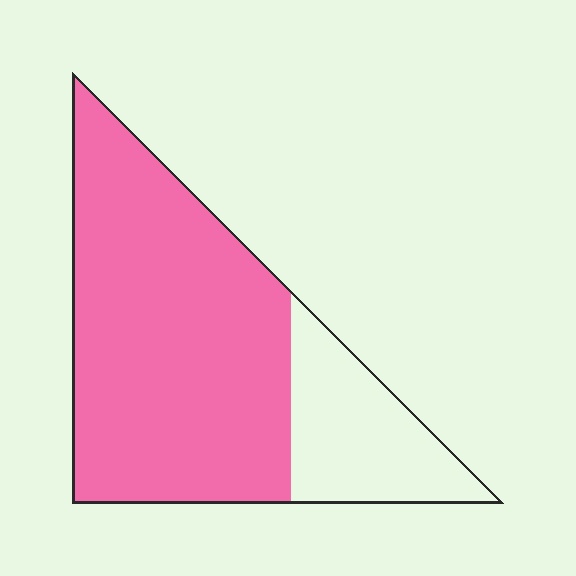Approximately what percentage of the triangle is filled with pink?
Approximately 75%.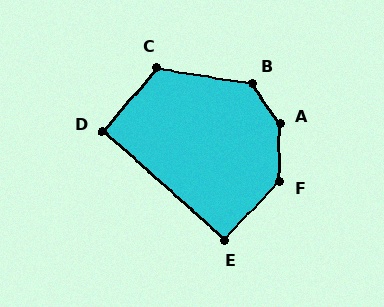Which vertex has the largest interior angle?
A, at approximately 146 degrees.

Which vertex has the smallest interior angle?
D, at approximately 91 degrees.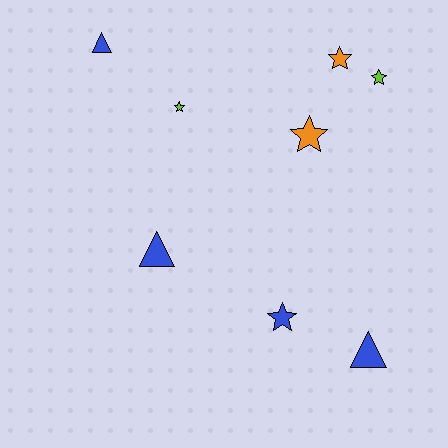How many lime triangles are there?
There are no lime triangles.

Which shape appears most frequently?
Star, with 5 objects.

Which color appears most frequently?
Blue, with 4 objects.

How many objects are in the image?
There are 8 objects.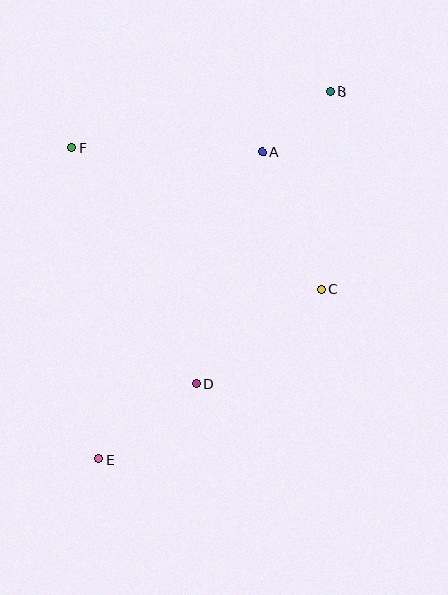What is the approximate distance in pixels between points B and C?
The distance between B and C is approximately 198 pixels.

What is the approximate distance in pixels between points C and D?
The distance between C and D is approximately 157 pixels.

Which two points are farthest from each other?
Points B and E are farthest from each other.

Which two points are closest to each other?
Points A and B are closest to each other.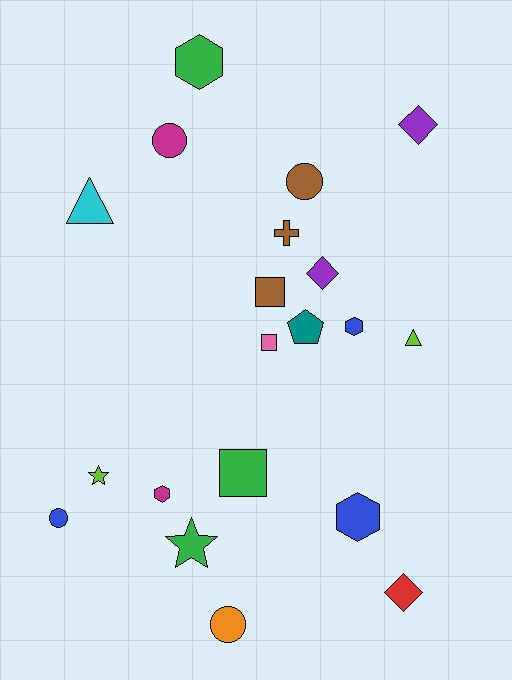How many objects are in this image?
There are 20 objects.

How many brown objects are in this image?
There are 3 brown objects.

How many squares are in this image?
There are 3 squares.